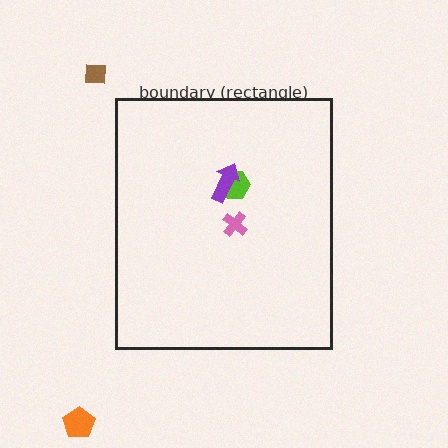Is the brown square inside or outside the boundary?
Outside.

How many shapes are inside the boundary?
3 inside, 2 outside.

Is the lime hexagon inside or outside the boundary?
Inside.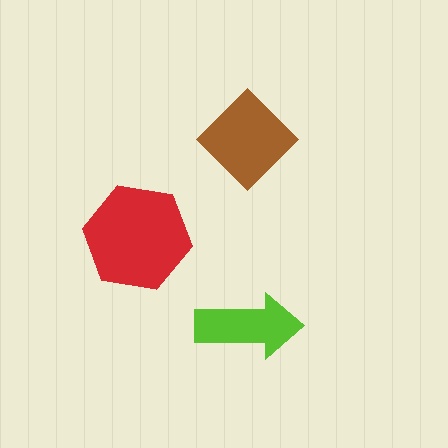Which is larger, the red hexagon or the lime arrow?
The red hexagon.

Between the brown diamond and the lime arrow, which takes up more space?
The brown diamond.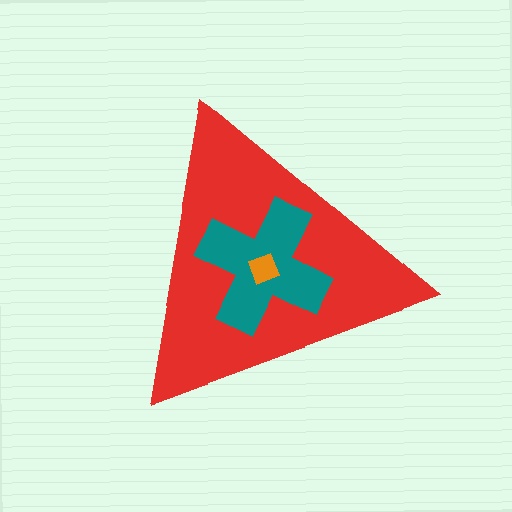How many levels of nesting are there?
3.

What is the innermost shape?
The orange square.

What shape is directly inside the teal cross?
The orange square.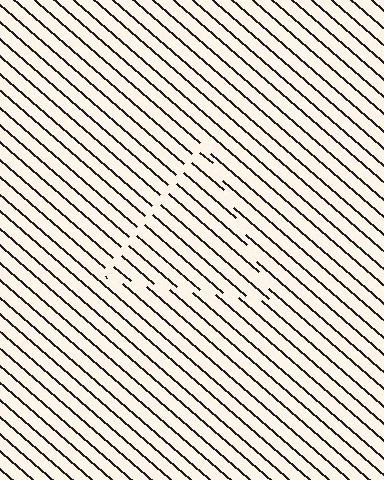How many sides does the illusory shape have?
3 sides — the line-ends trace a triangle.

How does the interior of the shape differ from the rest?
The interior of the shape contains the same grating, shifted by half a period — the contour is defined by the phase discontinuity where line-ends from the inner and outer gratings abut.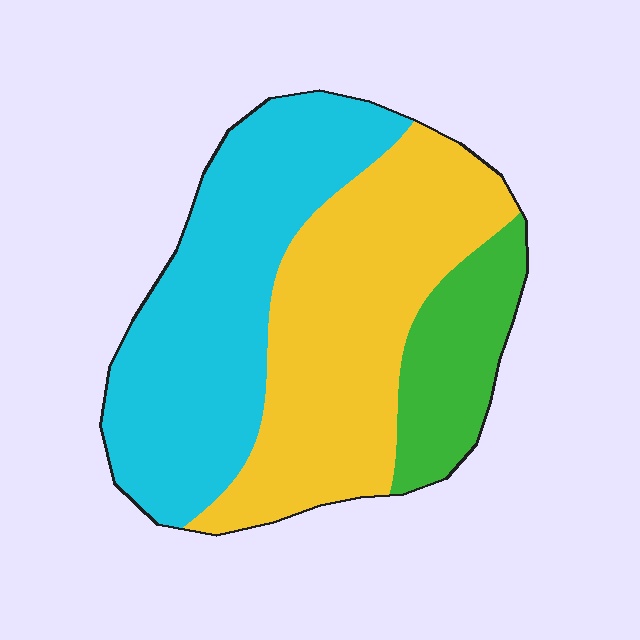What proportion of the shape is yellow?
Yellow covers about 40% of the shape.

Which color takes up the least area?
Green, at roughly 15%.